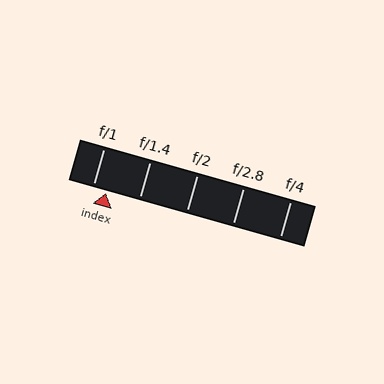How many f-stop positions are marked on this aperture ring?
There are 5 f-stop positions marked.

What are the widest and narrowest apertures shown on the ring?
The widest aperture shown is f/1 and the narrowest is f/4.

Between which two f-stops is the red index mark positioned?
The index mark is between f/1 and f/1.4.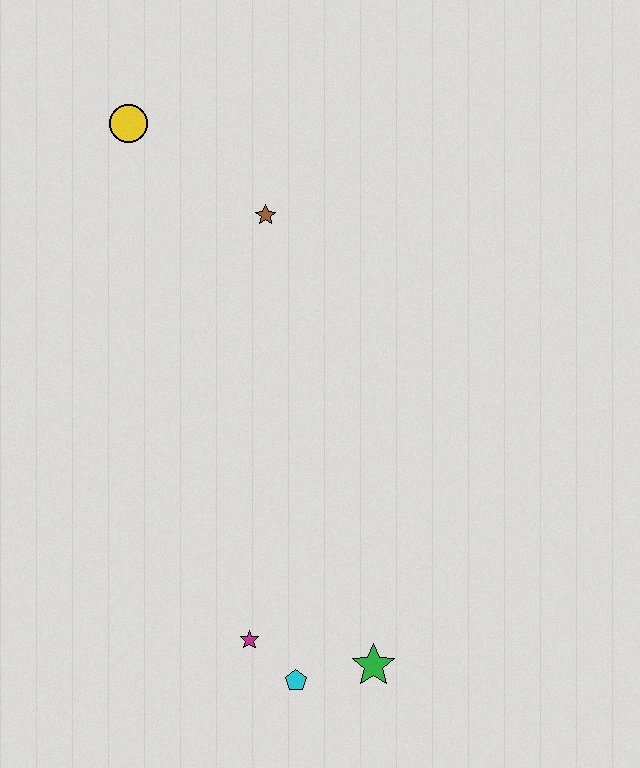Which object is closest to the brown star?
The yellow circle is closest to the brown star.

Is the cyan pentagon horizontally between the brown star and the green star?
Yes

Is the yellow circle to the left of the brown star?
Yes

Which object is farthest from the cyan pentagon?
The yellow circle is farthest from the cyan pentagon.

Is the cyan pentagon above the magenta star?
No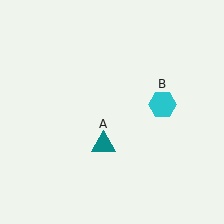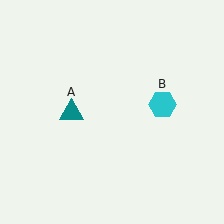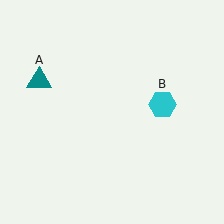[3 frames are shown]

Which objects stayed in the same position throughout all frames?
Cyan hexagon (object B) remained stationary.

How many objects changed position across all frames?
1 object changed position: teal triangle (object A).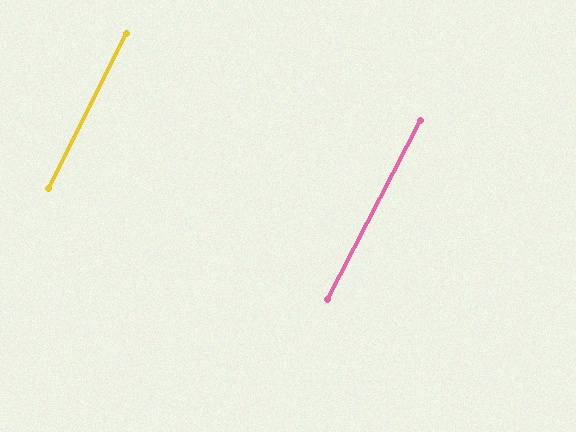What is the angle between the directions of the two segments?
Approximately 1 degree.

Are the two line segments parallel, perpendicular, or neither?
Parallel — their directions differ by only 0.6°.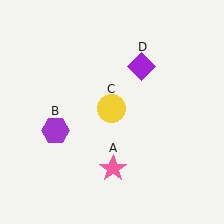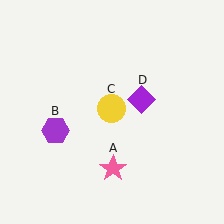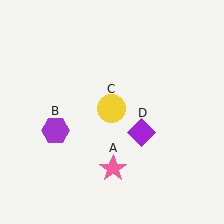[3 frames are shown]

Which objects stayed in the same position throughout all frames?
Pink star (object A) and purple hexagon (object B) and yellow circle (object C) remained stationary.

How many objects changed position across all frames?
1 object changed position: purple diamond (object D).